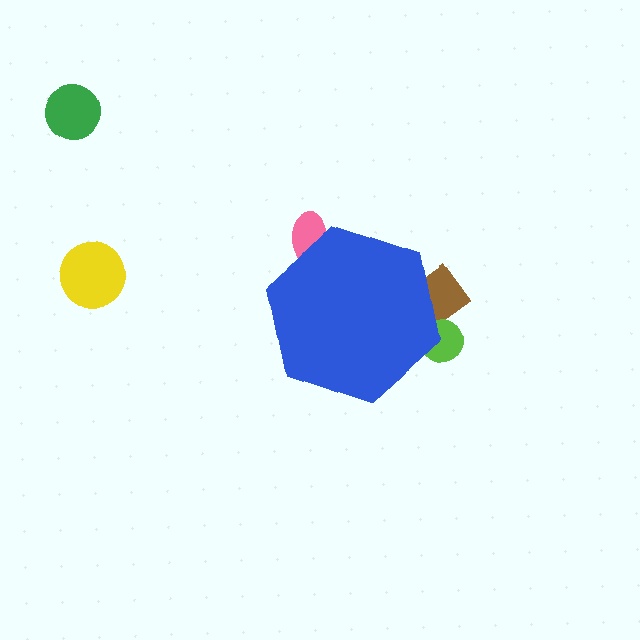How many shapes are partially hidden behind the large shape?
3 shapes are partially hidden.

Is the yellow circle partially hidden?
No, the yellow circle is fully visible.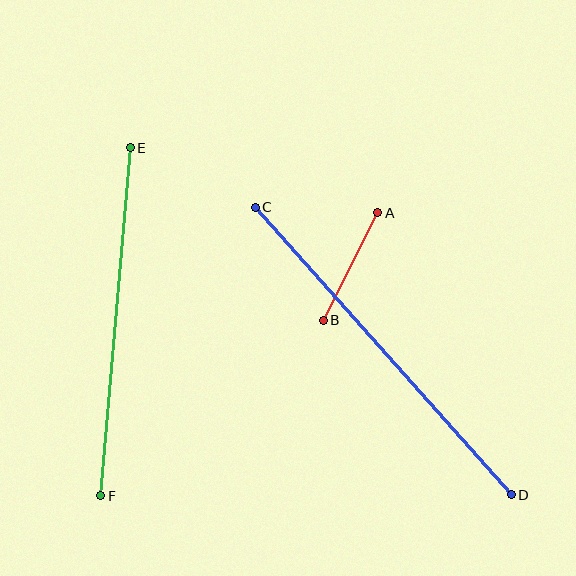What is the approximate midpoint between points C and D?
The midpoint is at approximately (383, 351) pixels.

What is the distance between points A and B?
The distance is approximately 121 pixels.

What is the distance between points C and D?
The distance is approximately 385 pixels.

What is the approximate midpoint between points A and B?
The midpoint is at approximately (350, 267) pixels.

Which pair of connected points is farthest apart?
Points C and D are farthest apart.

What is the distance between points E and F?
The distance is approximately 349 pixels.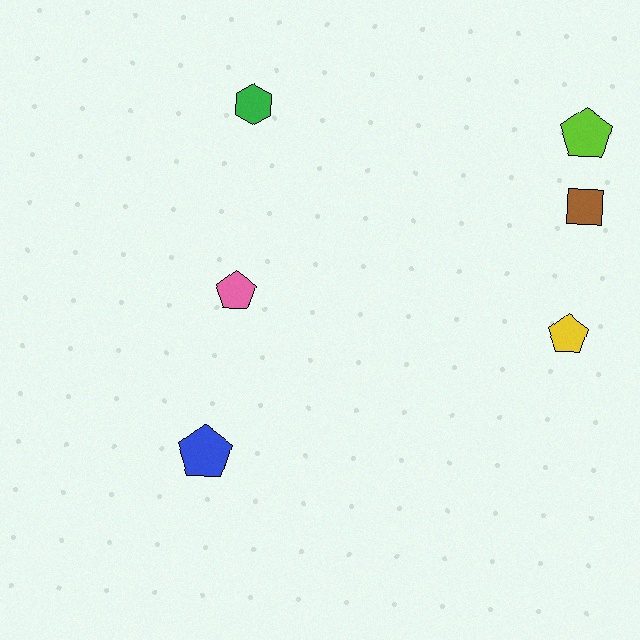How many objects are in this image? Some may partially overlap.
There are 6 objects.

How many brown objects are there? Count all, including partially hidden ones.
There is 1 brown object.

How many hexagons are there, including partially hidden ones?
There is 1 hexagon.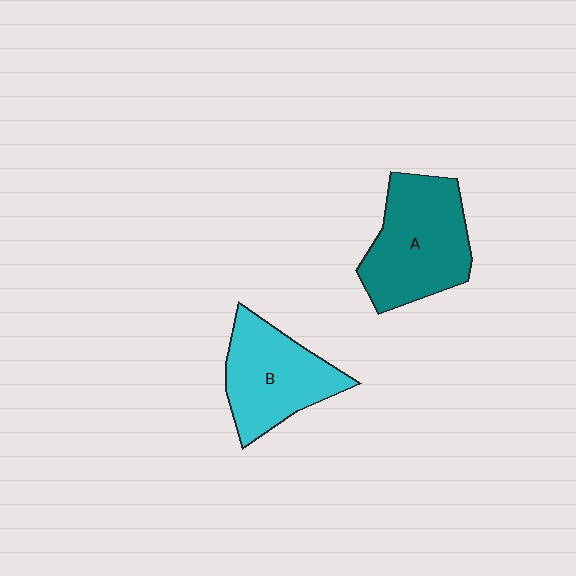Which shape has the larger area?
Shape A (teal).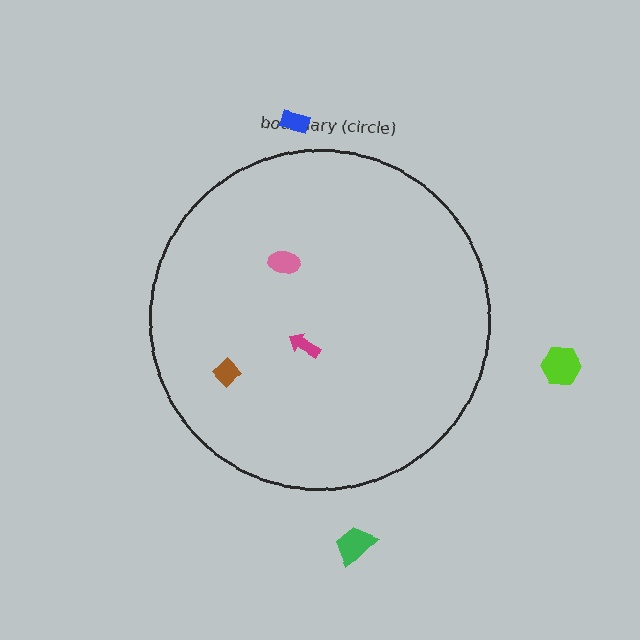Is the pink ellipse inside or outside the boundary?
Inside.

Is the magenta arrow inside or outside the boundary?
Inside.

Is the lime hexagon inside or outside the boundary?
Outside.